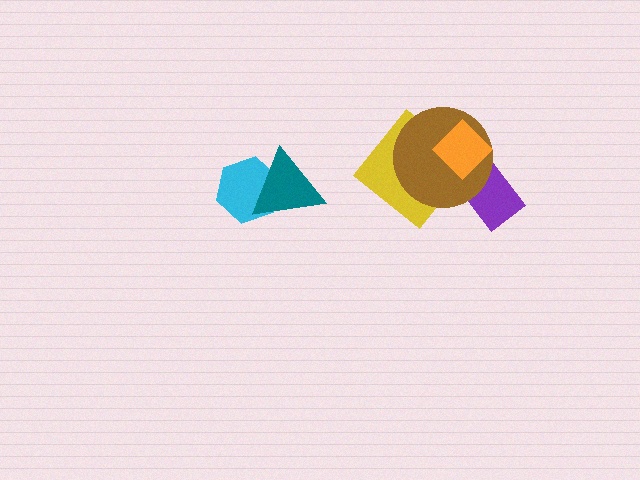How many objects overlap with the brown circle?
3 objects overlap with the brown circle.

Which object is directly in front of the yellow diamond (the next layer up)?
The brown circle is directly in front of the yellow diamond.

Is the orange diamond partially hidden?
No, no other shape covers it.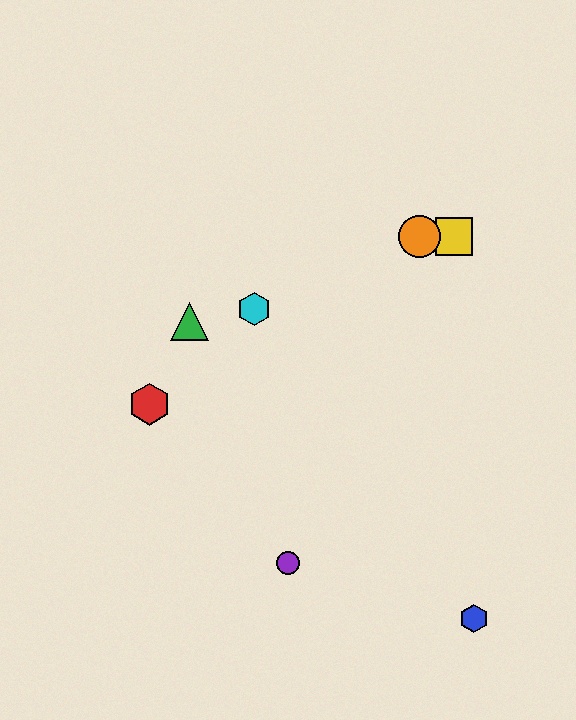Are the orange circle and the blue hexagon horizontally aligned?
No, the orange circle is at y≈236 and the blue hexagon is at y≈619.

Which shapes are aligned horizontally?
The yellow square, the orange circle are aligned horizontally.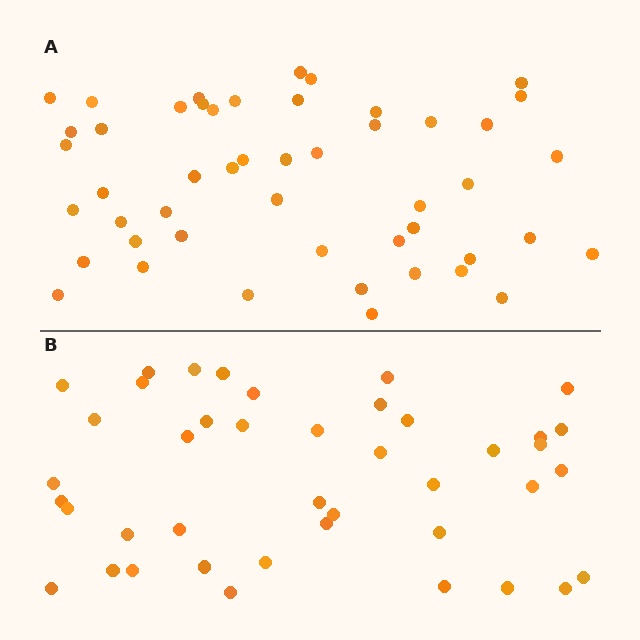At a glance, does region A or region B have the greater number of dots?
Region A (the top region) has more dots.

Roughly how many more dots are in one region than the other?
Region A has roughly 8 or so more dots than region B.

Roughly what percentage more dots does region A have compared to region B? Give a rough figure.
About 15% more.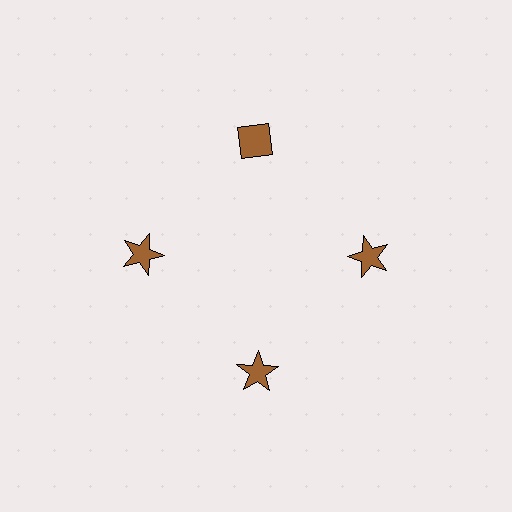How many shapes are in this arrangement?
There are 4 shapes arranged in a ring pattern.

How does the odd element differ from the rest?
It has a different shape: diamond instead of star.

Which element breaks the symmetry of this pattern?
The brown diamond at roughly the 12 o'clock position breaks the symmetry. All other shapes are brown stars.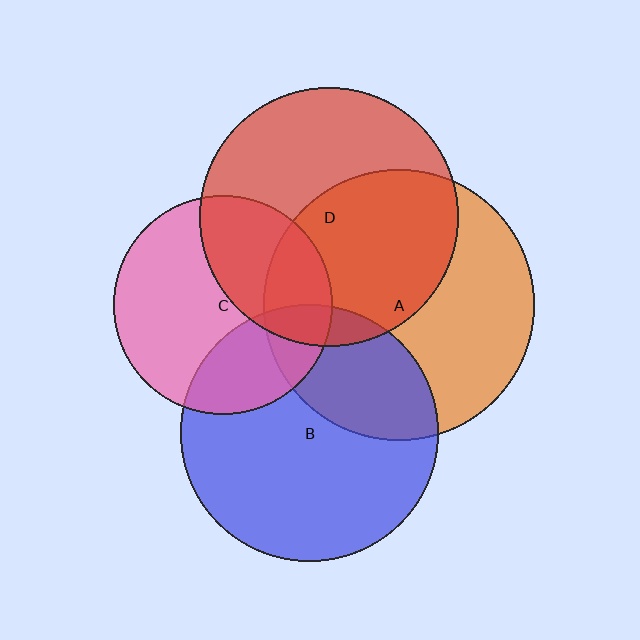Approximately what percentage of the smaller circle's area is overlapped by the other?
Approximately 35%.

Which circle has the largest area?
Circle A (orange).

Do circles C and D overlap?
Yes.